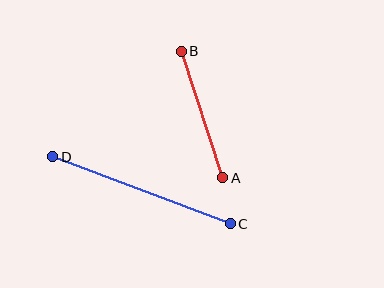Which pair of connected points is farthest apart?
Points C and D are farthest apart.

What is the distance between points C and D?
The distance is approximately 190 pixels.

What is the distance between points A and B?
The distance is approximately 133 pixels.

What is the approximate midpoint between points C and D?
The midpoint is at approximately (142, 190) pixels.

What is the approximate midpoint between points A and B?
The midpoint is at approximately (202, 115) pixels.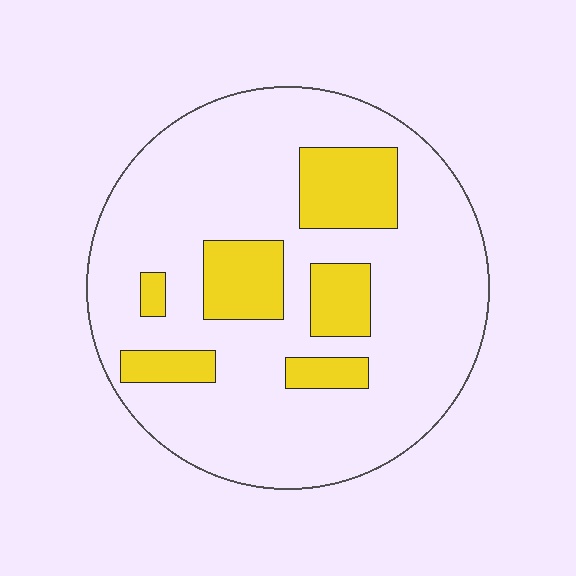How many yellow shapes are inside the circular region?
6.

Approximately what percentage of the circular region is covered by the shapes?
Approximately 20%.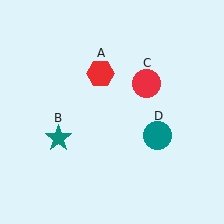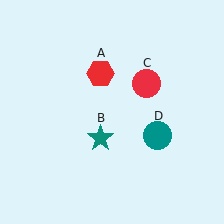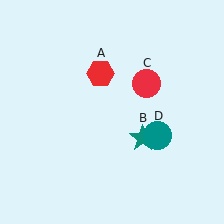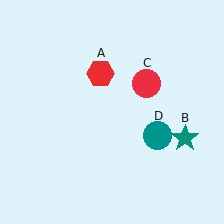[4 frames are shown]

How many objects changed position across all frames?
1 object changed position: teal star (object B).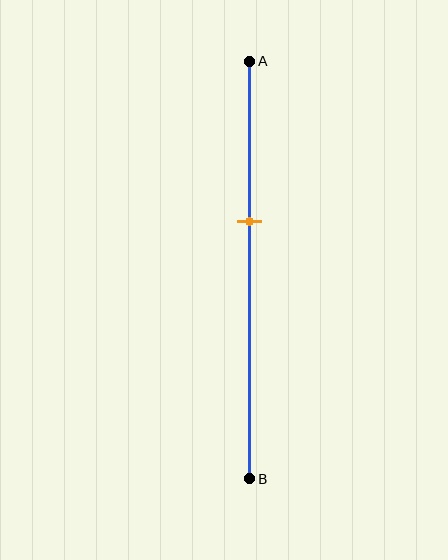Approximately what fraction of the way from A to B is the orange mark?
The orange mark is approximately 40% of the way from A to B.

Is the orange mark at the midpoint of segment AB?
No, the mark is at about 40% from A, not at the 50% midpoint.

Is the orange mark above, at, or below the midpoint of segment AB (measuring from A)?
The orange mark is above the midpoint of segment AB.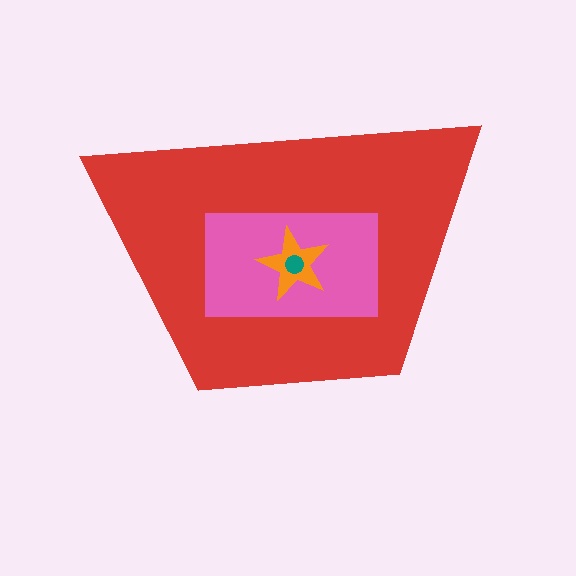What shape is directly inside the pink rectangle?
The orange star.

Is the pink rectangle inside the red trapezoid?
Yes.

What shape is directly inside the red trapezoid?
The pink rectangle.